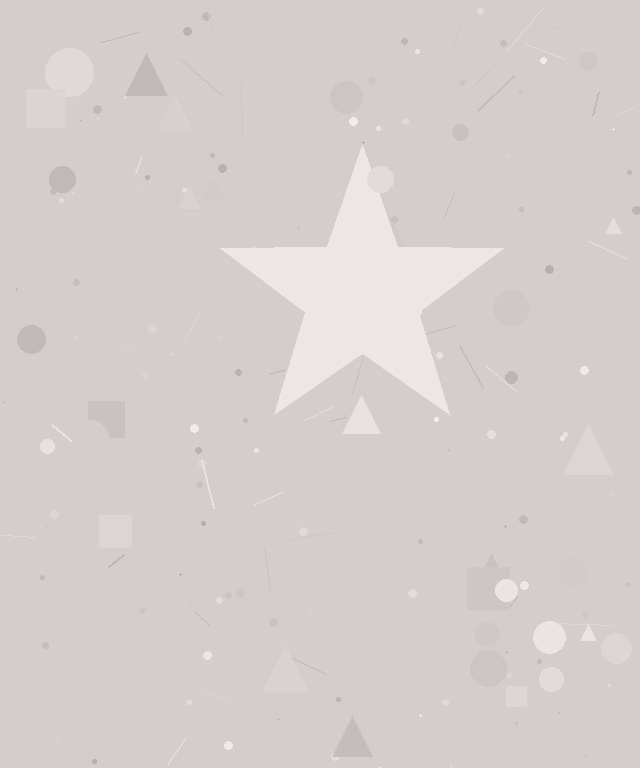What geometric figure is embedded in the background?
A star is embedded in the background.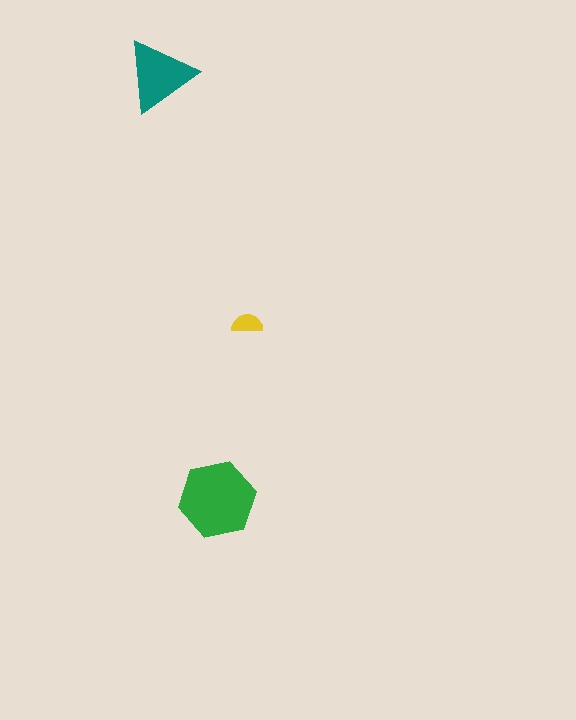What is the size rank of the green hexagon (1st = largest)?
1st.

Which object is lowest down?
The green hexagon is bottommost.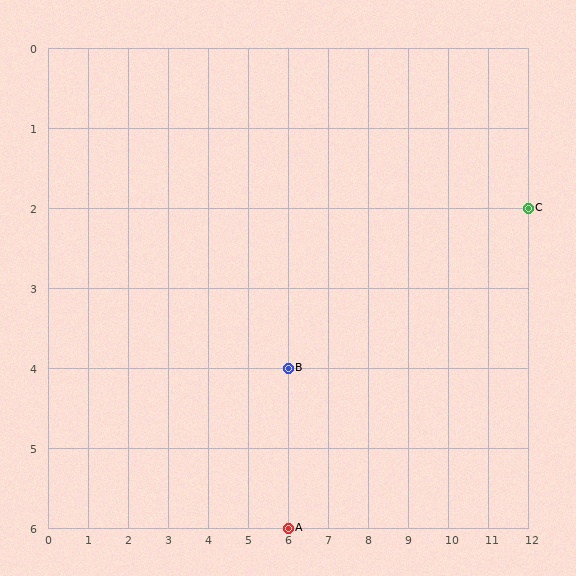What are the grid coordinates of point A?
Point A is at grid coordinates (6, 6).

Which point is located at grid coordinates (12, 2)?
Point C is at (12, 2).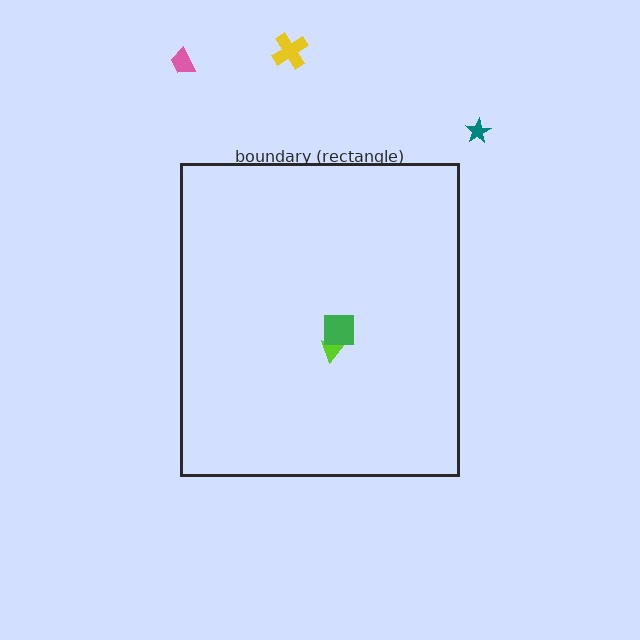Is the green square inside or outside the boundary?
Inside.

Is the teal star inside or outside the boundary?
Outside.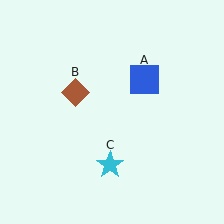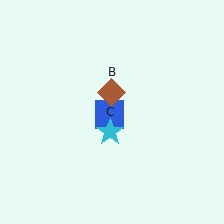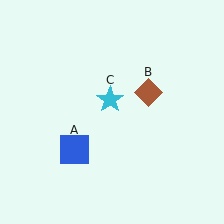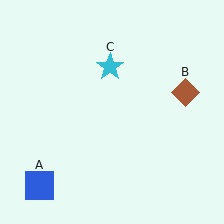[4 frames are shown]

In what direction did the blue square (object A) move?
The blue square (object A) moved down and to the left.